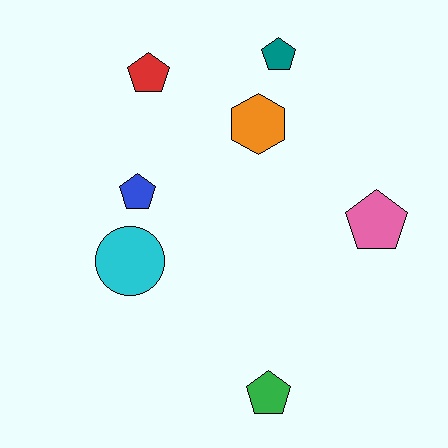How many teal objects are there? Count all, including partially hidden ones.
There is 1 teal object.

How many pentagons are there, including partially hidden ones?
There are 5 pentagons.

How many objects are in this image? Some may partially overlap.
There are 7 objects.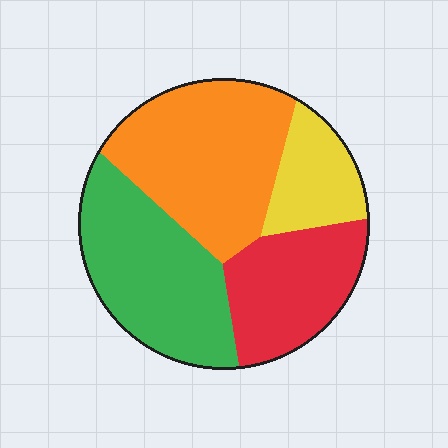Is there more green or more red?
Green.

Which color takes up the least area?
Yellow, at roughly 15%.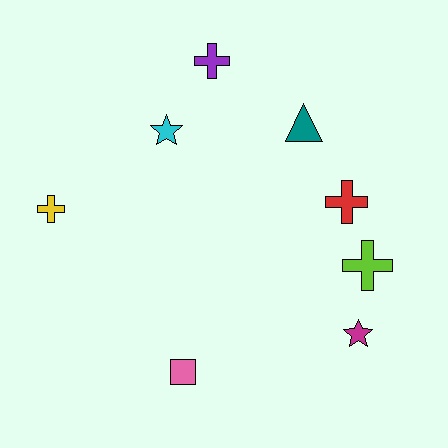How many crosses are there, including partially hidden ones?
There are 4 crosses.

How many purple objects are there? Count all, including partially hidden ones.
There is 1 purple object.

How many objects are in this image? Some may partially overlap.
There are 8 objects.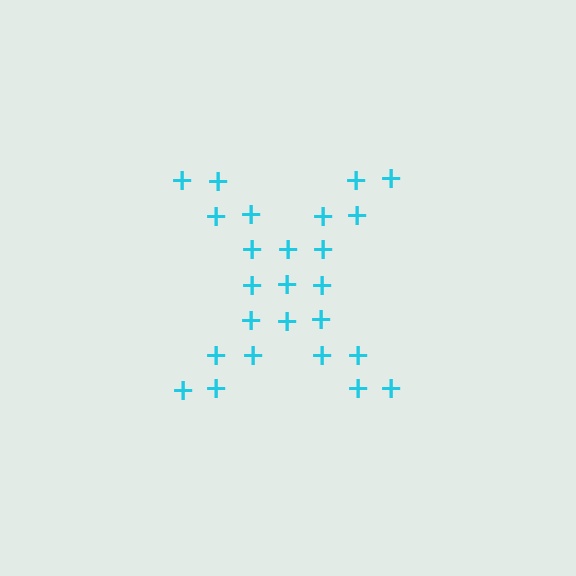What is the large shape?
The large shape is the letter X.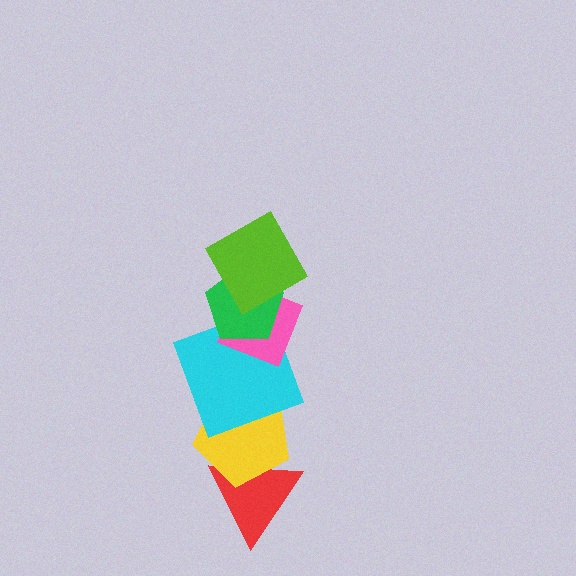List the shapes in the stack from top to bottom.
From top to bottom: the lime square, the green pentagon, the pink diamond, the cyan square, the yellow pentagon, the red triangle.